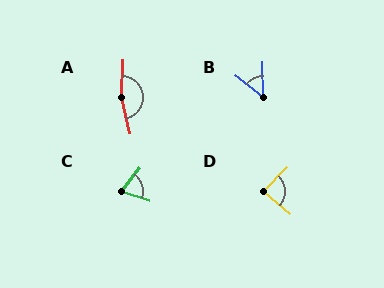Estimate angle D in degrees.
Approximately 85 degrees.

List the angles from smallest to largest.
B (52°), C (71°), D (85°), A (164°).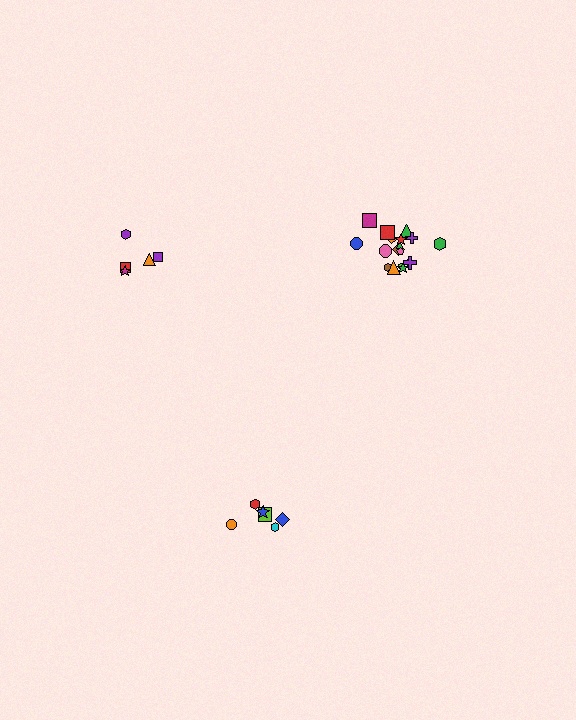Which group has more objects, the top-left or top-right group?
The top-right group.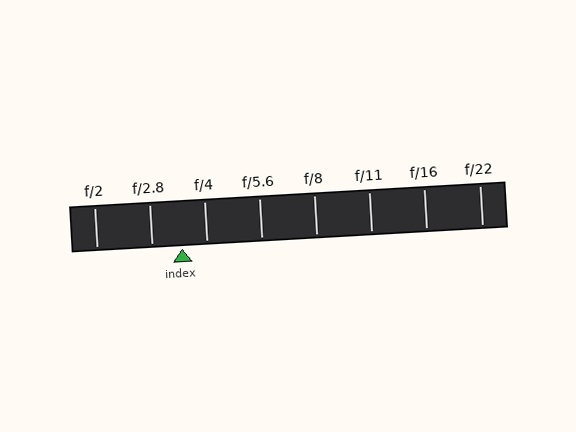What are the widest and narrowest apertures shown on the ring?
The widest aperture shown is f/2 and the narrowest is f/22.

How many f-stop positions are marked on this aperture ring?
There are 8 f-stop positions marked.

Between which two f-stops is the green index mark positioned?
The index mark is between f/2.8 and f/4.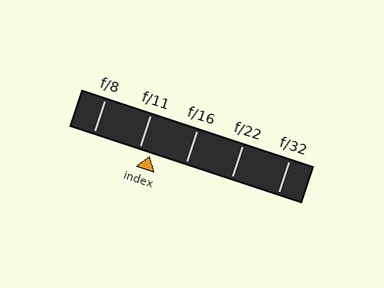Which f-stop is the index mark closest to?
The index mark is closest to f/11.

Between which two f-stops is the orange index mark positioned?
The index mark is between f/11 and f/16.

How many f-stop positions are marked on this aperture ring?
There are 5 f-stop positions marked.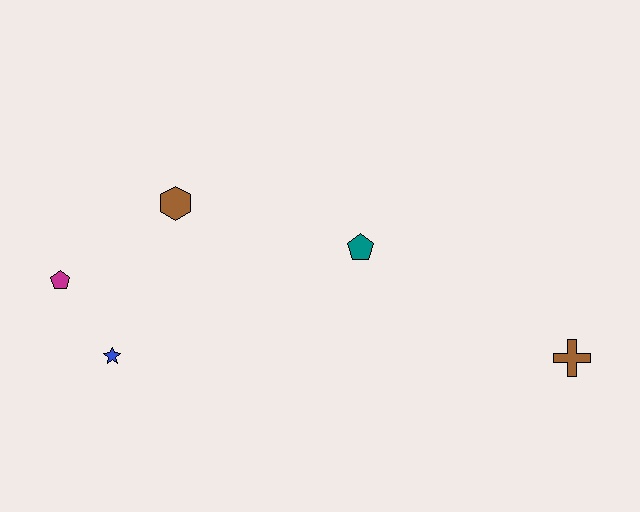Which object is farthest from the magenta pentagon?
The brown cross is farthest from the magenta pentagon.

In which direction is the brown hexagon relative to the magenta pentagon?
The brown hexagon is to the right of the magenta pentagon.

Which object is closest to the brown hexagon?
The magenta pentagon is closest to the brown hexagon.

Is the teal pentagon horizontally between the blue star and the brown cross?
Yes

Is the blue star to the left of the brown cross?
Yes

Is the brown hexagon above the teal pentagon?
Yes